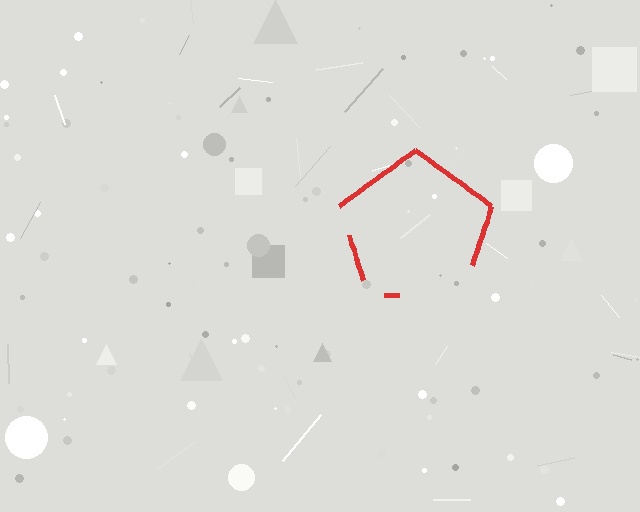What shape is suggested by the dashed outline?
The dashed outline suggests a pentagon.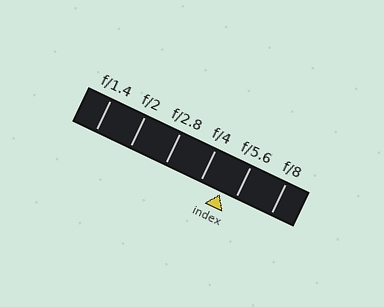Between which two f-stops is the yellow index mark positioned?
The index mark is between f/4 and f/5.6.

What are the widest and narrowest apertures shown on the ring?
The widest aperture shown is f/1.4 and the narrowest is f/8.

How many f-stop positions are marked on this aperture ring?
There are 6 f-stop positions marked.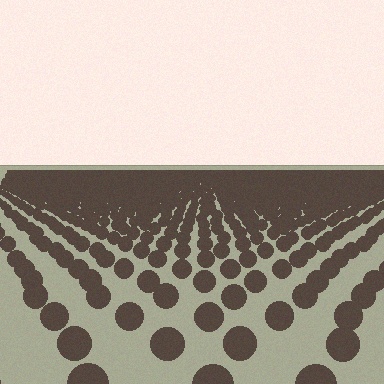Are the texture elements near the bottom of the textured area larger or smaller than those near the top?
Larger. Near the bottom, elements are closer to the viewer and appear at a bigger on-screen size.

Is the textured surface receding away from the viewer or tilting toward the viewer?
The surface is receding away from the viewer. Texture elements get smaller and denser toward the top.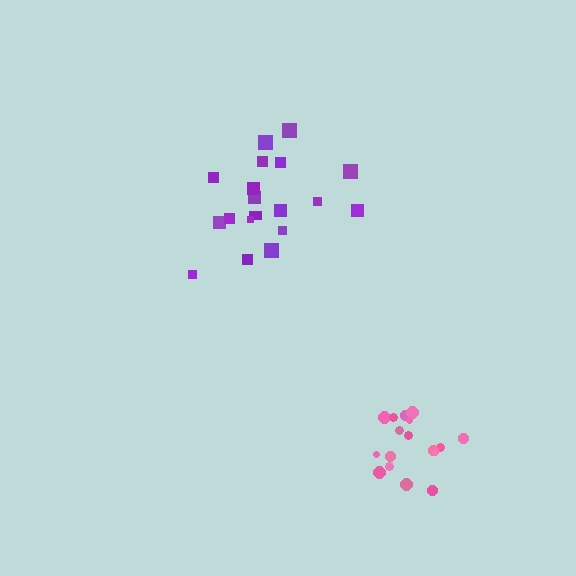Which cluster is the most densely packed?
Pink.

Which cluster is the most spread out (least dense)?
Purple.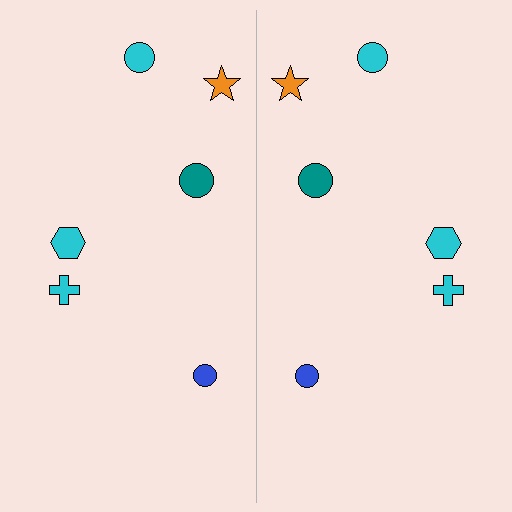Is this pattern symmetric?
Yes, this pattern has bilateral (reflection) symmetry.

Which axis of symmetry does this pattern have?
The pattern has a vertical axis of symmetry running through the center of the image.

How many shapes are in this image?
There are 12 shapes in this image.